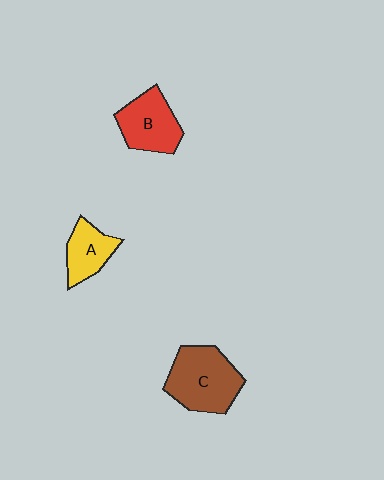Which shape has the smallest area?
Shape A (yellow).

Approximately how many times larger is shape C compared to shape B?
Approximately 1.3 times.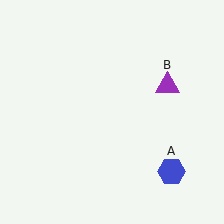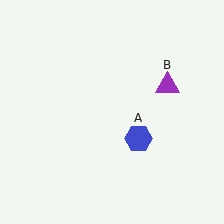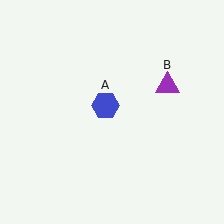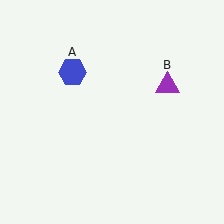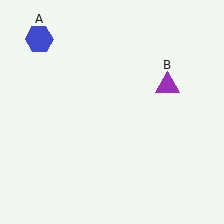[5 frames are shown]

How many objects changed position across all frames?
1 object changed position: blue hexagon (object A).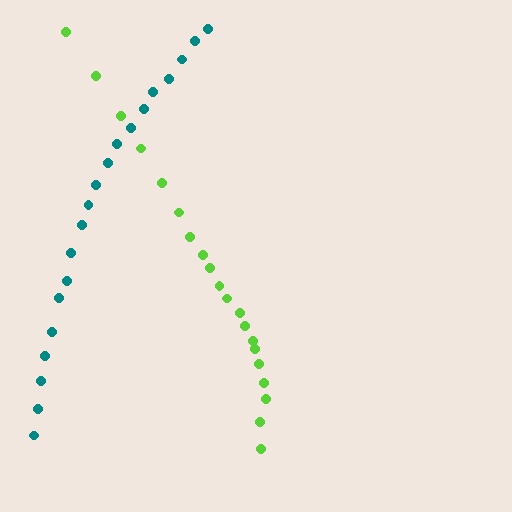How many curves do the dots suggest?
There are 2 distinct paths.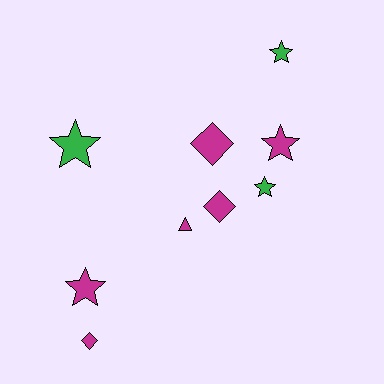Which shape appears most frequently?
Star, with 5 objects.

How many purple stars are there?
There are no purple stars.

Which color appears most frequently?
Magenta, with 6 objects.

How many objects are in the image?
There are 9 objects.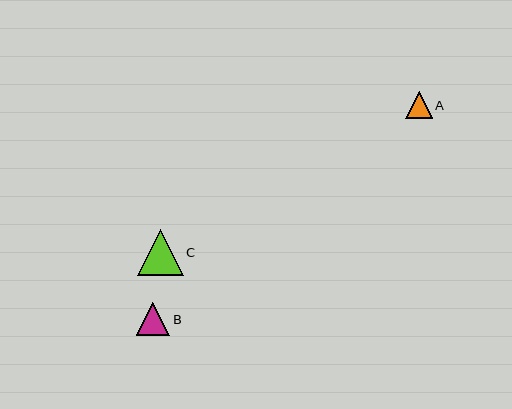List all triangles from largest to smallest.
From largest to smallest: C, B, A.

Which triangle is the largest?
Triangle C is the largest with a size of approximately 46 pixels.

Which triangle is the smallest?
Triangle A is the smallest with a size of approximately 26 pixels.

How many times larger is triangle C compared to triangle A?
Triangle C is approximately 1.8 times the size of triangle A.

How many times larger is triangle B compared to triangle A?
Triangle B is approximately 1.3 times the size of triangle A.